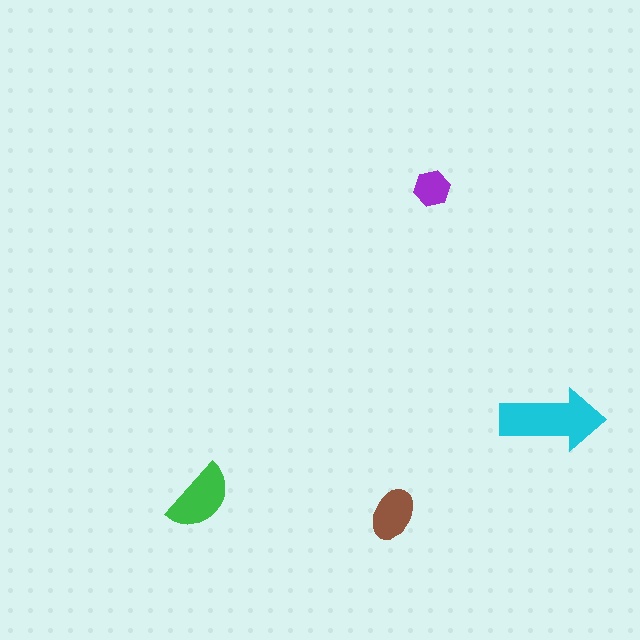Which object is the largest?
The cyan arrow.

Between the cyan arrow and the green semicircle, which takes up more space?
The cyan arrow.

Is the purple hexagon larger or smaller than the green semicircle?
Smaller.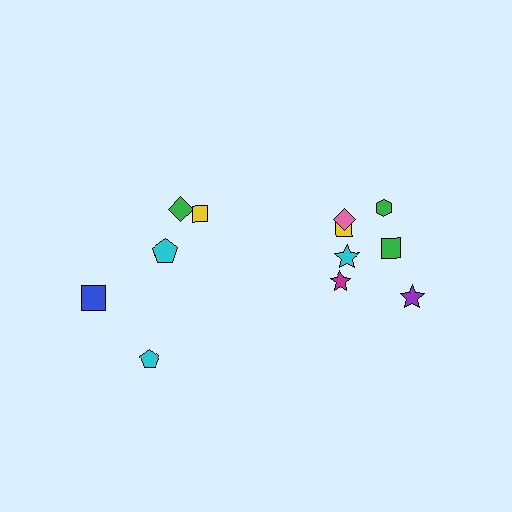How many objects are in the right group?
There are 7 objects.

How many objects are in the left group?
There are 5 objects.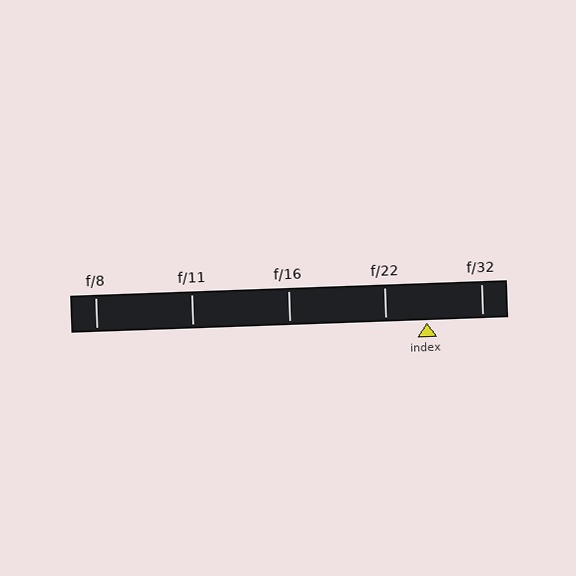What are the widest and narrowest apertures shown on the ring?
The widest aperture shown is f/8 and the narrowest is f/32.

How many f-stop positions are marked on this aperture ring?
There are 5 f-stop positions marked.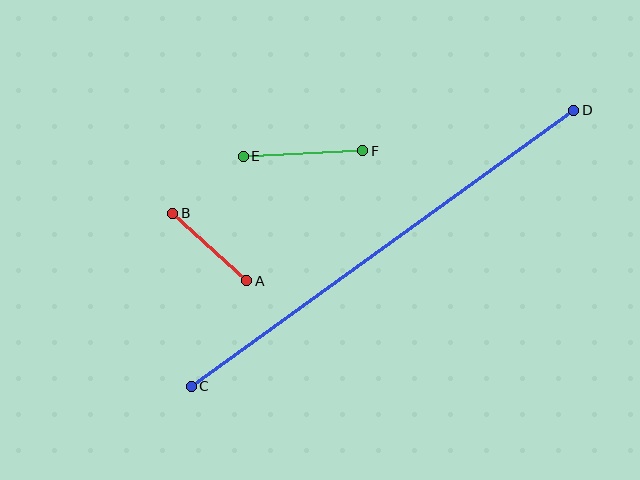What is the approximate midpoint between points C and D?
The midpoint is at approximately (382, 248) pixels.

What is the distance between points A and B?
The distance is approximately 100 pixels.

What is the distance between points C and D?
The distance is approximately 471 pixels.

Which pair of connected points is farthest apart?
Points C and D are farthest apart.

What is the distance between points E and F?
The distance is approximately 120 pixels.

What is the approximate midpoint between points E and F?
The midpoint is at approximately (303, 153) pixels.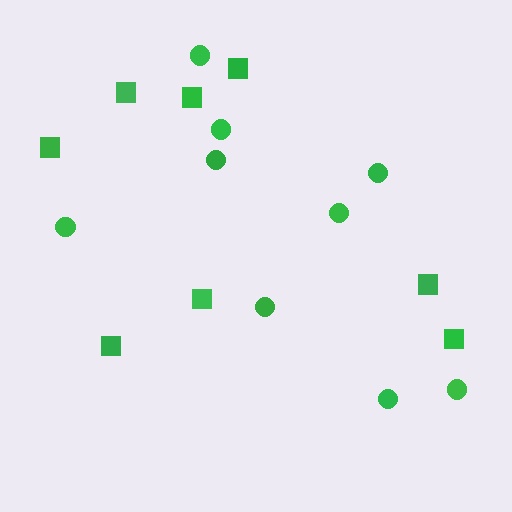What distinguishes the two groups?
There are 2 groups: one group of squares (8) and one group of circles (9).